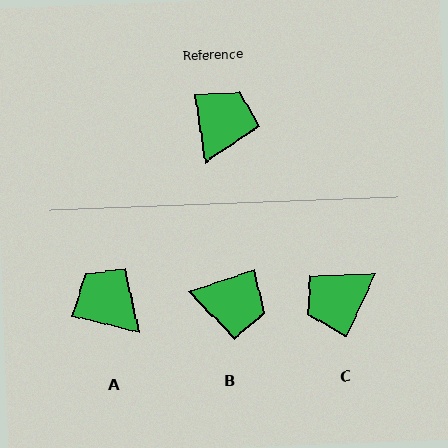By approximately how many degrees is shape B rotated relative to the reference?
Approximately 79 degrees clockwise.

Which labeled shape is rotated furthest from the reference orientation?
C, about 147 degrees away.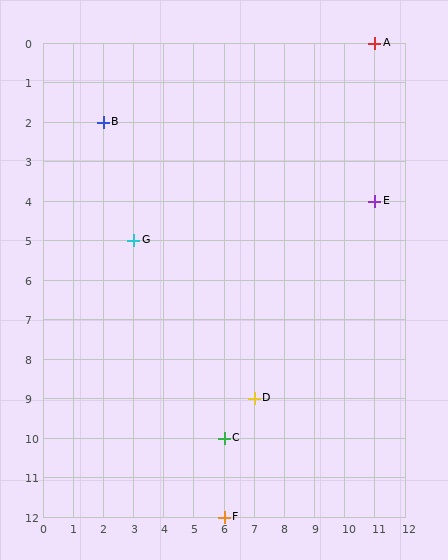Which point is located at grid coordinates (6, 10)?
Point C is at (6, 10).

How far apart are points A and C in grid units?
Points A and C are 5 columns and 10 rows apart (about 11.2 grid units diagonally).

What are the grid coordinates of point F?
Point F is at grid coordinates (6, 12).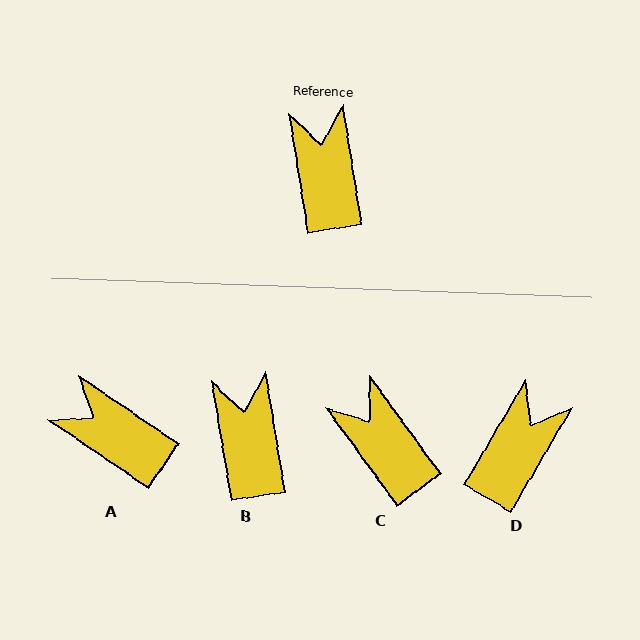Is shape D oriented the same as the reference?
No, it is off by about 39 degrees.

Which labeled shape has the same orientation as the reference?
B.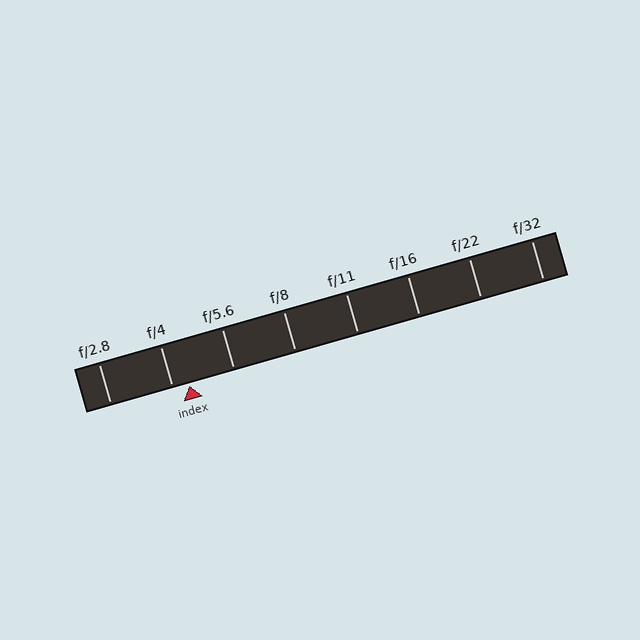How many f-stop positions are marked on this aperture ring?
There are 8 f-stop positions marked.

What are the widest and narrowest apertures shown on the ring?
The widest aperture shown is f/2.8 and the narrowest is f/32.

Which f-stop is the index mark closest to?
The index mark is closest to f/4.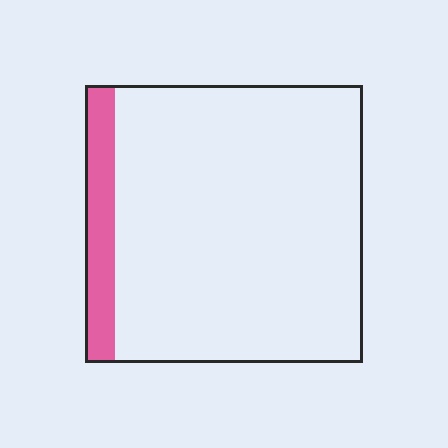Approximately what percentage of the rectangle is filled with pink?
Approximately 10%.